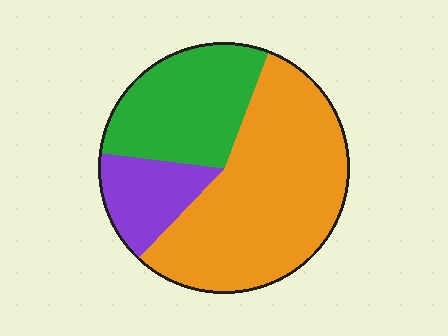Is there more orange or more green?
Orange.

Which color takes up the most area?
Orange, at roughly 55%.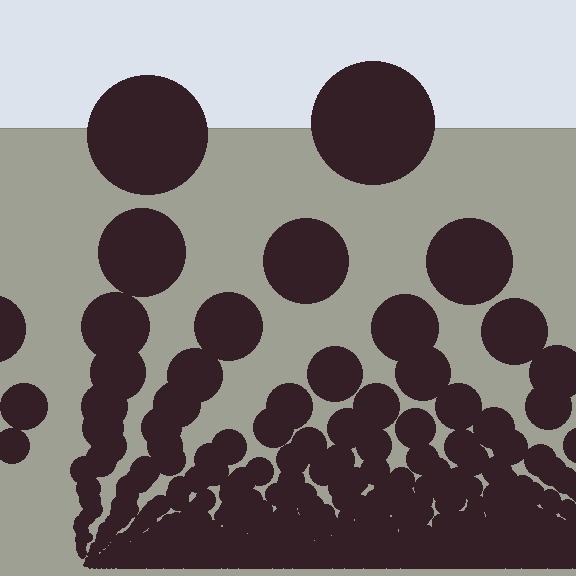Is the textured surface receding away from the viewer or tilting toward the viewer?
The surface appears to tilt toward the viewer. Texture elements get larger and sparser toward the top.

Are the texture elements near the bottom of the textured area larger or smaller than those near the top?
Smaller. The gradient is inverted — elements near the bottom are smaller and denser.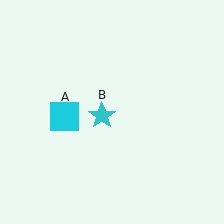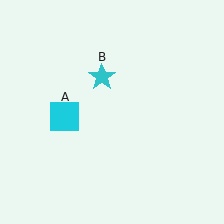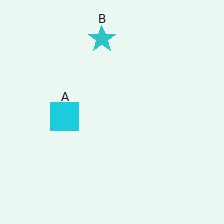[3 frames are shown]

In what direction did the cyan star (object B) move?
The cyan star (object B) moved up.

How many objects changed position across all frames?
1 object changed position: cyan star (object B).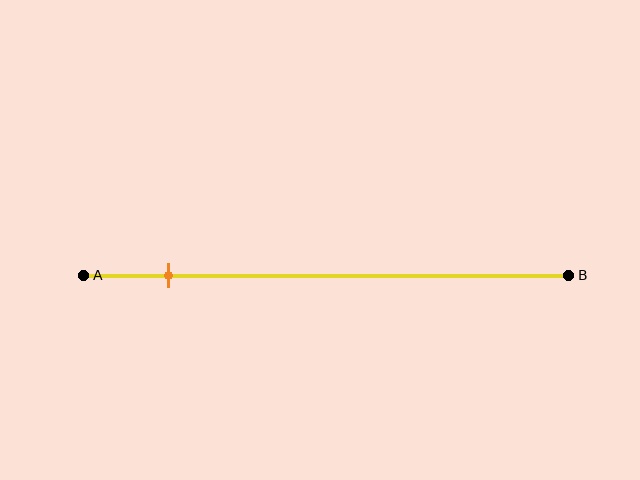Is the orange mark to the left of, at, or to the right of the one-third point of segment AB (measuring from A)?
The orange mark is to the left of the one-third point of segment AB.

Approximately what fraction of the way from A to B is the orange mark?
The orange mark is approximately 15% of the way from A to B.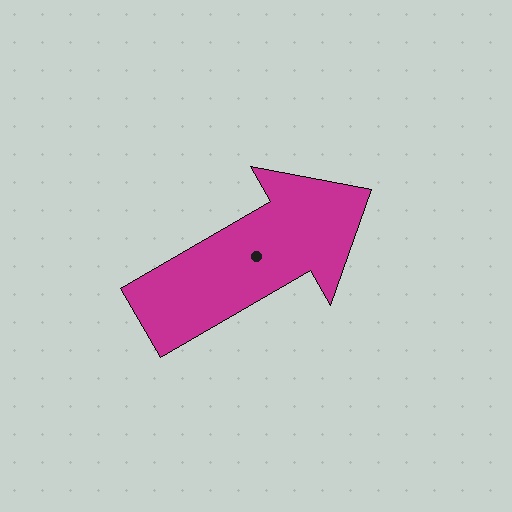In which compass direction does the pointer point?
Northeast.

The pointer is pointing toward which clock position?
Roughly 2 o'clock.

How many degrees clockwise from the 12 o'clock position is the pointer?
Approximately 60 degrees.